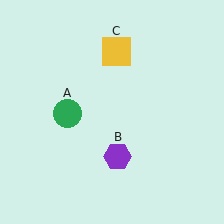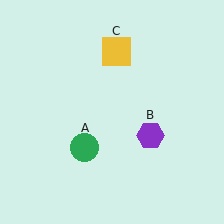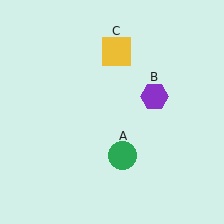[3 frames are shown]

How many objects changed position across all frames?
2 objects changed position: green circle (object A), purple hexagon (object B).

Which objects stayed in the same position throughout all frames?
Yellow square (object C) remained stationary.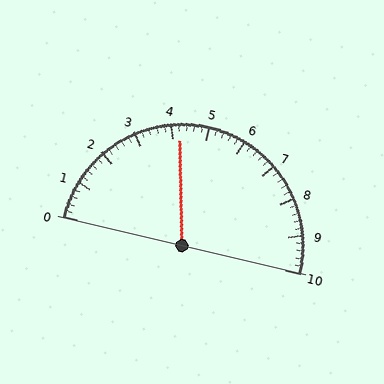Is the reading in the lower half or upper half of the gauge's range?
The reading is in the lower half of the range (0 to 10).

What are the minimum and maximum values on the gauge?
The gauge ranges from 0 to 10.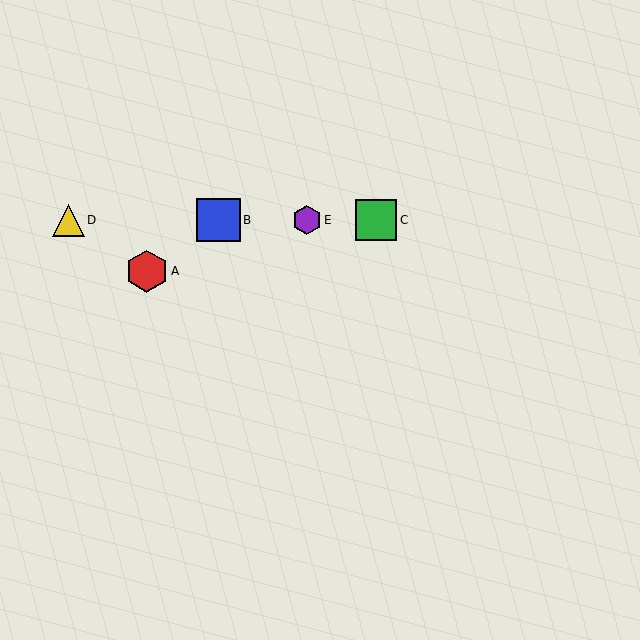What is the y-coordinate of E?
Object E is at y≈220.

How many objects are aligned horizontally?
4 objects (B, C, D, E) are aligned horizontally.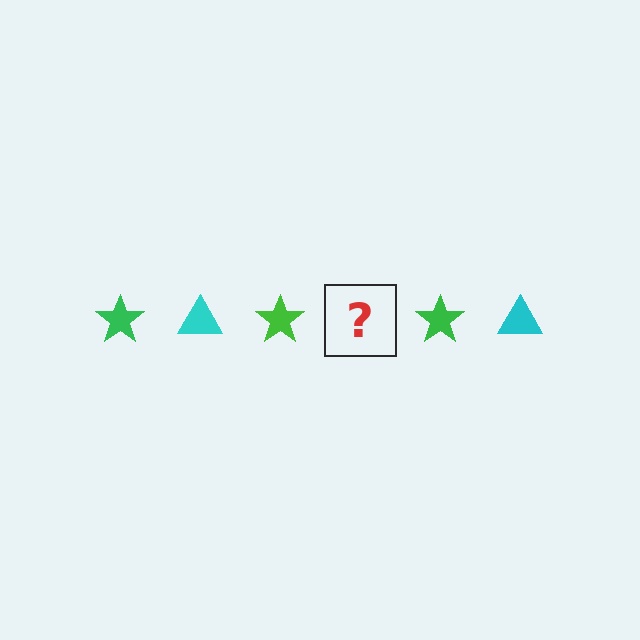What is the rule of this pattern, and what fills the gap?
The rule is that the pattern alternates between green star and cyan triangle. The gap should be filled with a cyan triangle.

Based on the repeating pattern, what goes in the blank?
The blank should be a cyan triangle.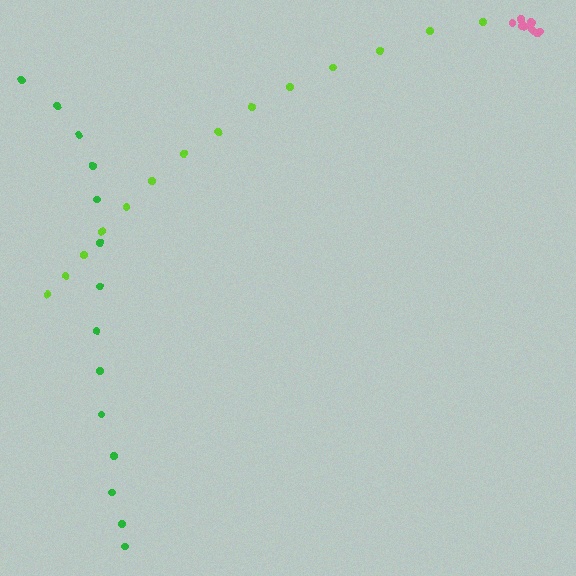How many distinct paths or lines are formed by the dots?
There are 3 distinct paths.